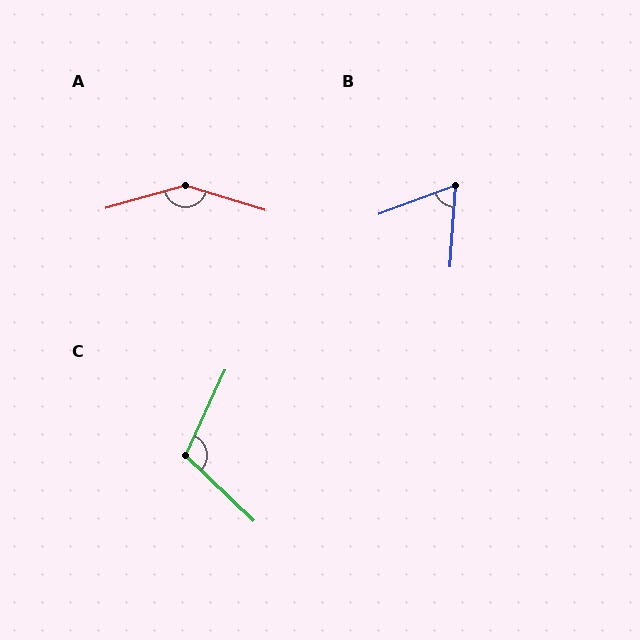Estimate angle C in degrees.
Approximately 109 degrees.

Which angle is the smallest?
B, at approximately 66 degrees.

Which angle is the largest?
A, at approximately 148 degrees.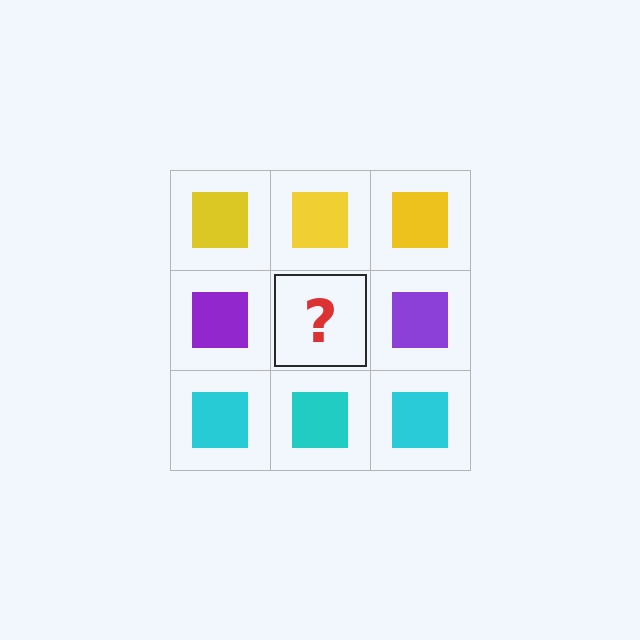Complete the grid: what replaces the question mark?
The question mark should be replaced with a purple square.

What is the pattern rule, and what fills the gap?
The rule is that each row has a consistent color. The gap should be filled with a purple square.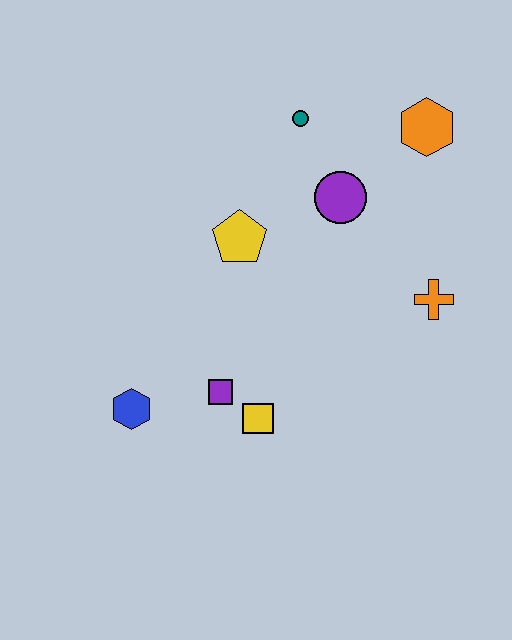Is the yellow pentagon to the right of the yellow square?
No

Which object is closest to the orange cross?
The purple circle is closest to the orange cross.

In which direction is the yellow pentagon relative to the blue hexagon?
The yellow pentagon is above the blue hexagon.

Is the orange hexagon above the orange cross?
Yes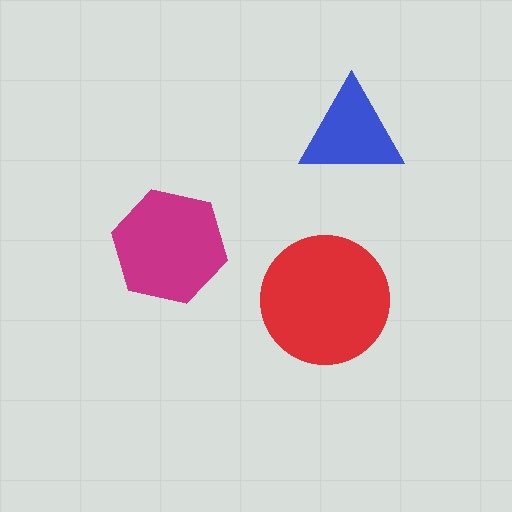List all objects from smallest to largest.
The blue triangle, the magenta hexagon, the red circle.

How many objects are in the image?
There are 3 objects in the image.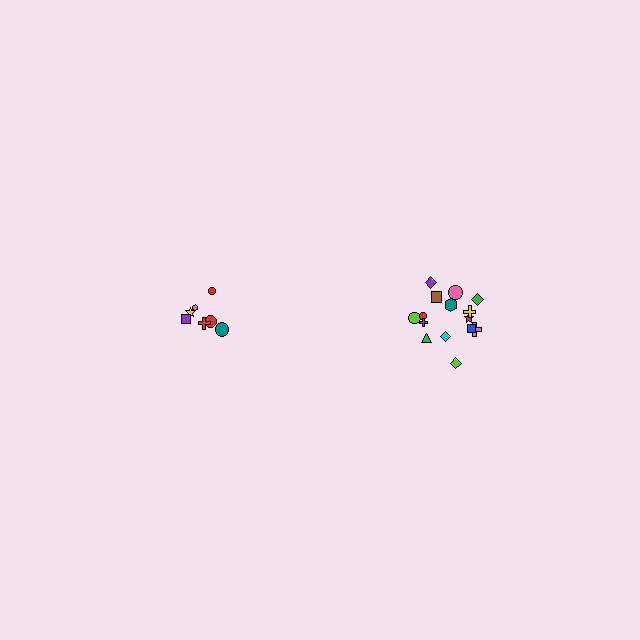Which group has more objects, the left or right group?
The right group.